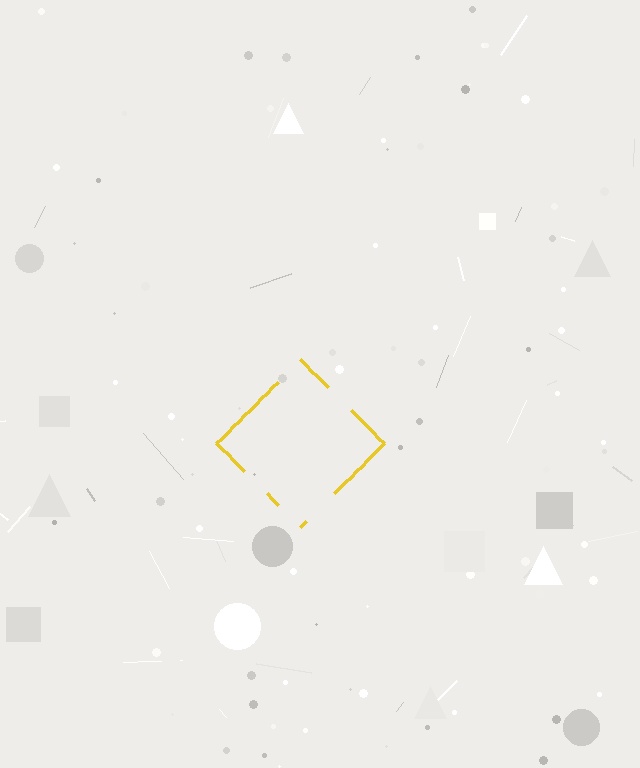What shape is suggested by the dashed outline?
The dashed outline suggests a diamond.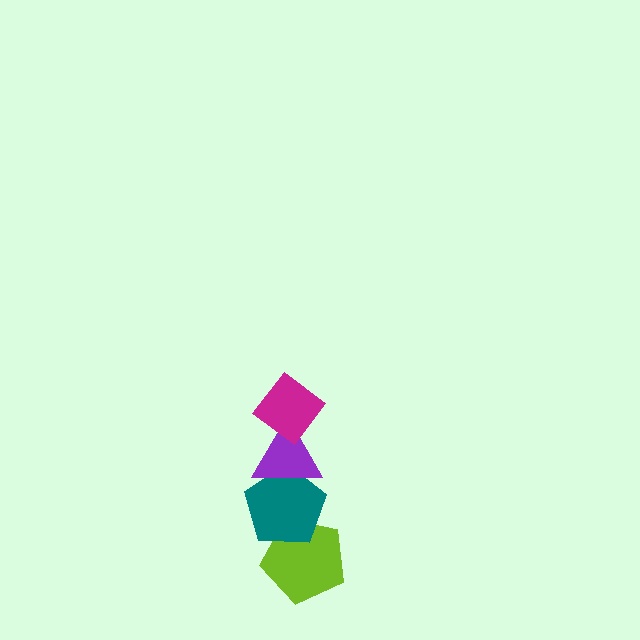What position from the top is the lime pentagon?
The lime pentagon is 4th from the top.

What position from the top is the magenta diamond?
The magenta diamond is 1st from the top.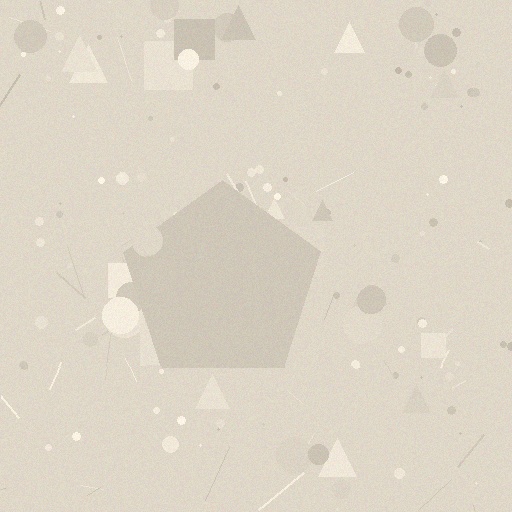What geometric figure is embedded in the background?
A pentagon is embedded in the background.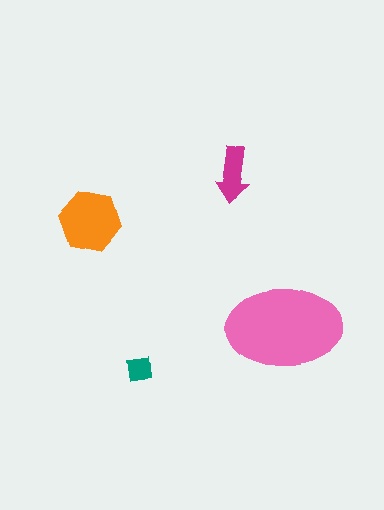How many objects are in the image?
There are 4 objects in the image.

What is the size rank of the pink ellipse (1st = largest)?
1st.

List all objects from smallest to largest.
The teal square, the magenta arrow, the orange hexagon, the pink ellipse.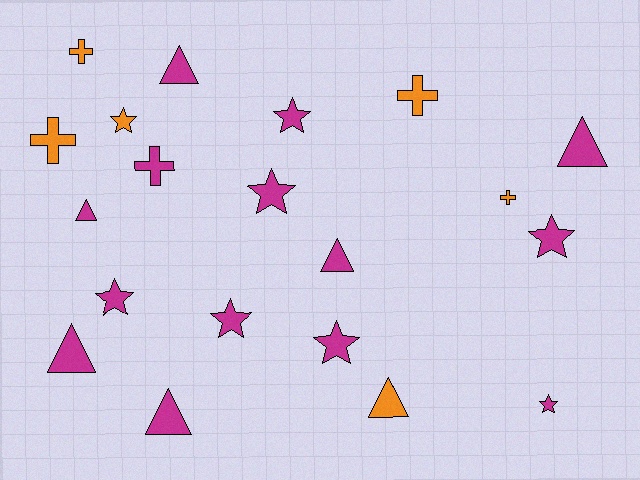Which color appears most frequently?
Magenta, with 14 objects.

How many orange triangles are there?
There is 1 orange triangle.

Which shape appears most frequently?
Star, with 8 objects.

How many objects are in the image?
There are 20 objects.